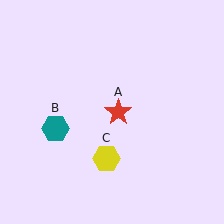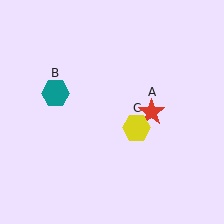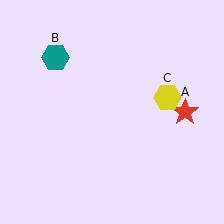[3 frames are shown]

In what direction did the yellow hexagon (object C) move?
The yellow hexagon (object C) moved up and to the right.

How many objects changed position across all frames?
3 objects changed position: red star (object A), teal hexagon (object B), yellow hexagon (object C).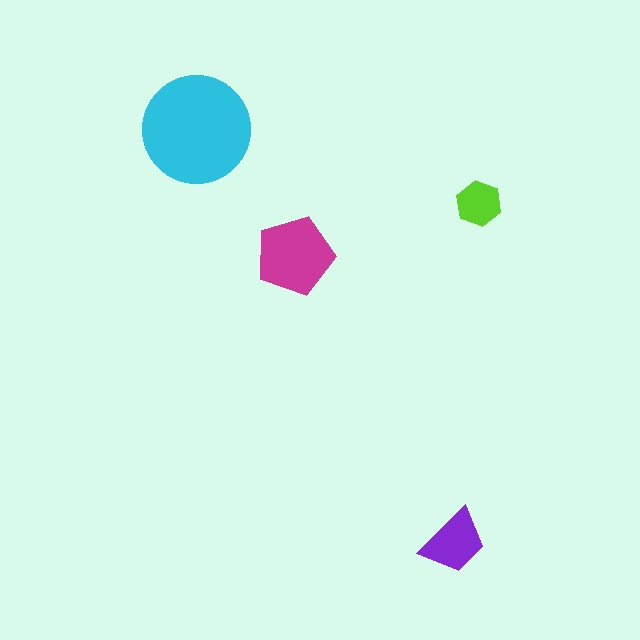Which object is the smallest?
The lime hexagon.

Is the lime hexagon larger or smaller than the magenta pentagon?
Smaller.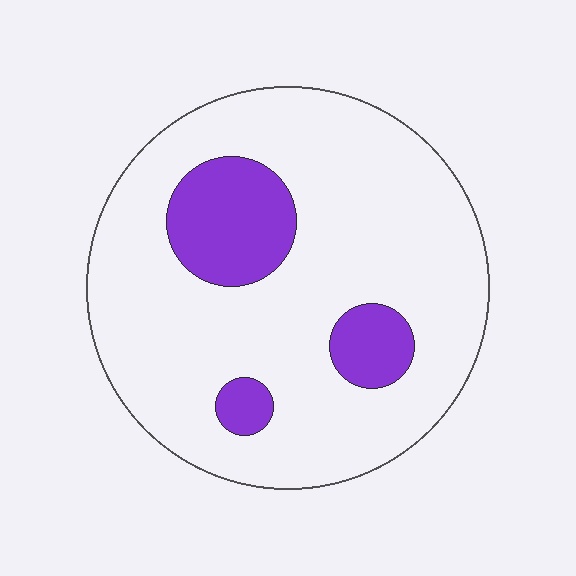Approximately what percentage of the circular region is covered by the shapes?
Approximately 15%.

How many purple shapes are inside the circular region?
3.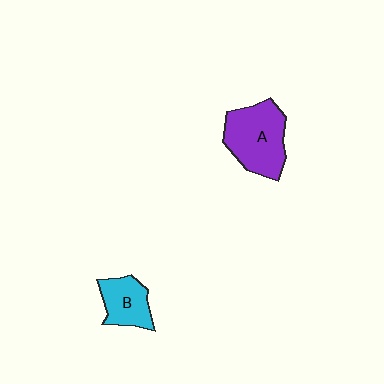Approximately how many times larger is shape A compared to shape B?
Approximately 1.7 times.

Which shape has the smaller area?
Shape B (cyan).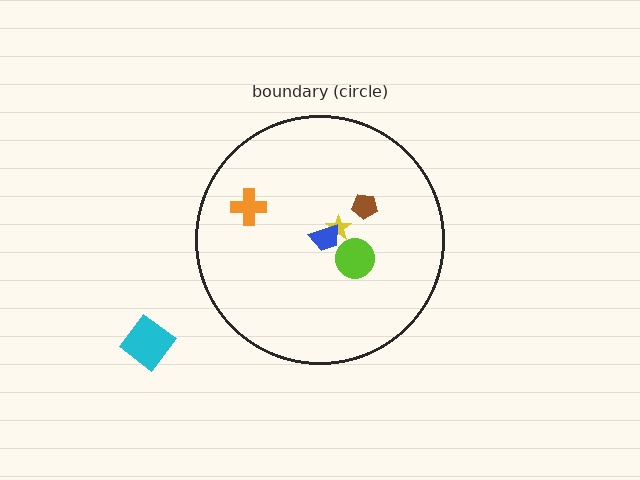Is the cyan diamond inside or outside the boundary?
Outside.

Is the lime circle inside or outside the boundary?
Inside.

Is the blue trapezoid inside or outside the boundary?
Inside.